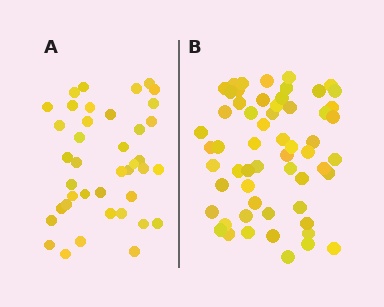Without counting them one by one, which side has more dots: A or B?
Region B (the right region) has more dots.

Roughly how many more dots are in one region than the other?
Region B has approximately 20 more dots than region A.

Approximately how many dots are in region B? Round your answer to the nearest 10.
About 60 dots. (The exact count is 58, which rounds to 60.)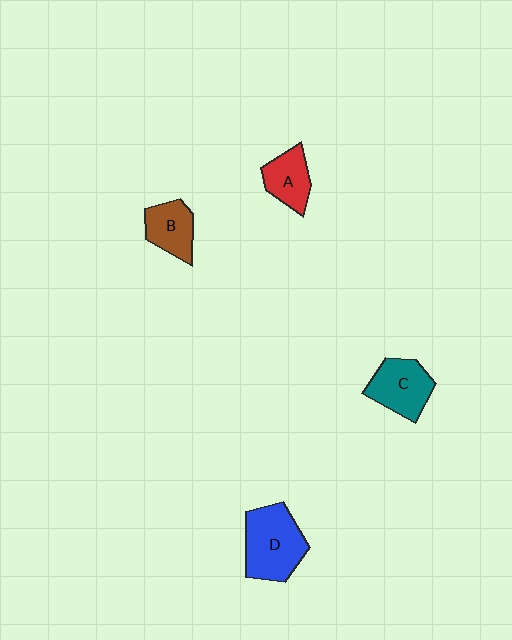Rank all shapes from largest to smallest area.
From largest to smallest: D (blue), C (teal), B (brown), A (red).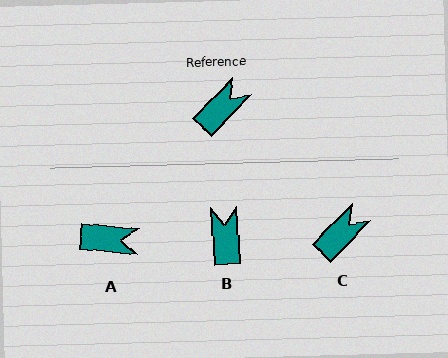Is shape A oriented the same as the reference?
No, it is off by about 51 degrees.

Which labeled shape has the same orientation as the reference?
C.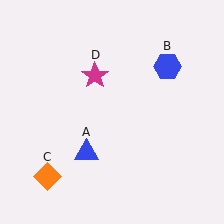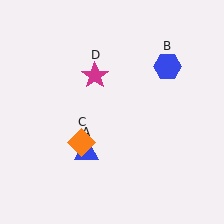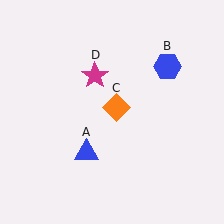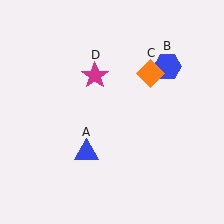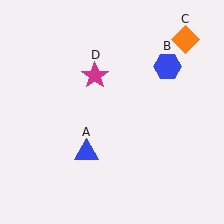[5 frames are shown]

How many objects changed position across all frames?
1 object changed position: orange diamond (object C).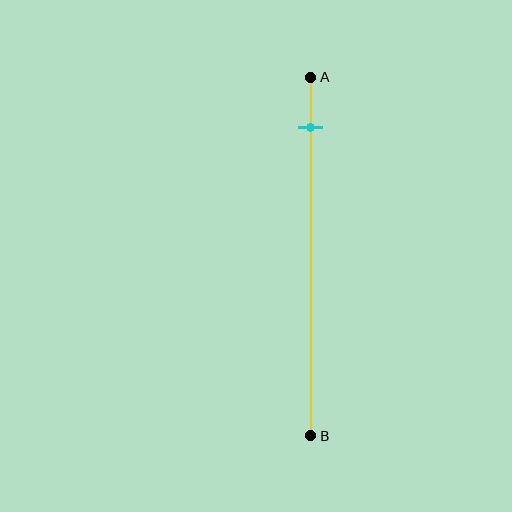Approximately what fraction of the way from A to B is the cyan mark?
The cyan mark is approximately 15% of the way from A to B.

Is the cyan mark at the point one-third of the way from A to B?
No, the mark is at about 15% from A, not at the 33% one-third point.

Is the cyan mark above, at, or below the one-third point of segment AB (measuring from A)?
The cyan mark is above the one-third point of segment AB.